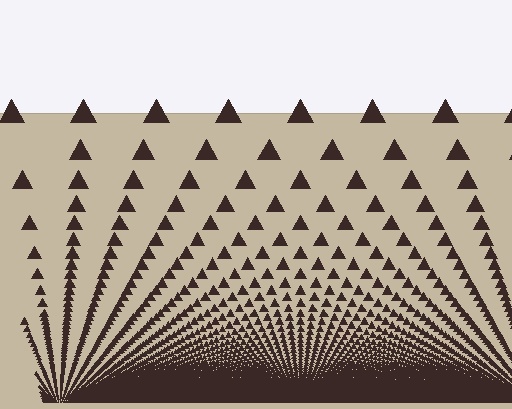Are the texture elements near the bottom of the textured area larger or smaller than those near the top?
Smaller. The gradient is inverted — elements near the bottom are smaller and denser.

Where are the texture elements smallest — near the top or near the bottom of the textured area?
Near the bottom.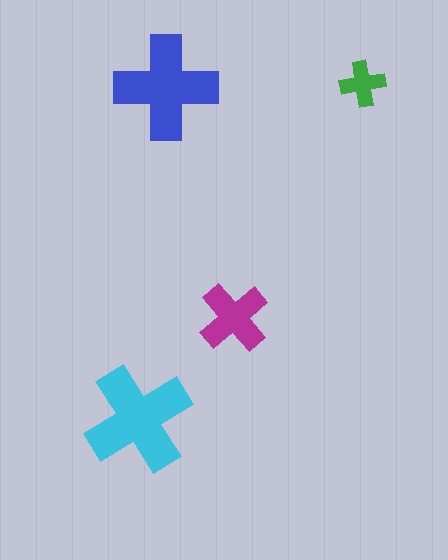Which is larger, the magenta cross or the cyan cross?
The cyan one.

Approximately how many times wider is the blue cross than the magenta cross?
About 1.5 times wider.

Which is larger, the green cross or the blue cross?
The blue one.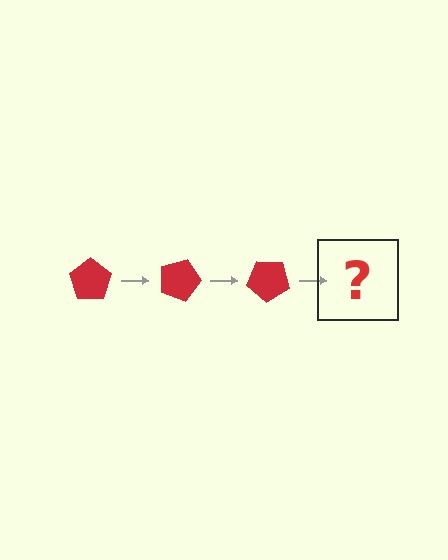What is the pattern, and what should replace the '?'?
The pattern is that the pentagon rotates 20 degrees each step. The '?' should be a red pentagon rotated 60 degrees.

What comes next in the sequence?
The next element should be a red pentagon rotated 60 degrees.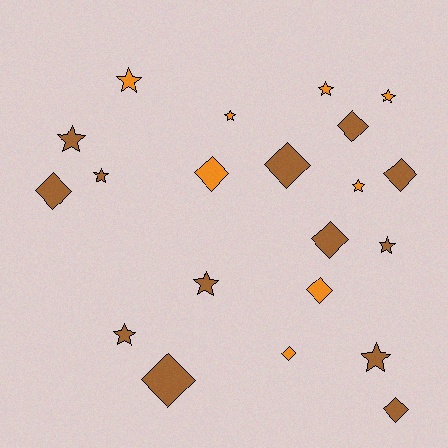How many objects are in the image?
There are 21 objects.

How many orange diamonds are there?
There are 3 orange diamonds.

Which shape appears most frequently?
Star, with 11 objects.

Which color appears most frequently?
Brown, with 13 objects.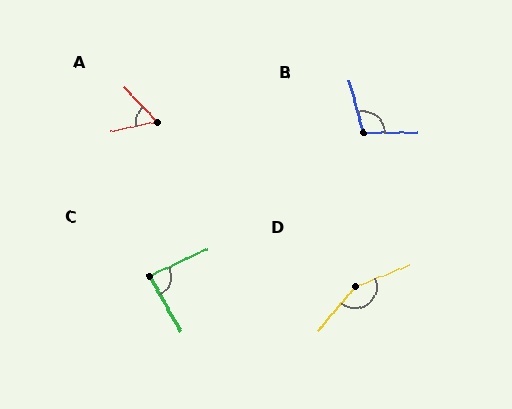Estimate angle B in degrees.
Approximately 105 degrees.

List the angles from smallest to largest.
A (59°), C (85°), B (105°), D (152°).